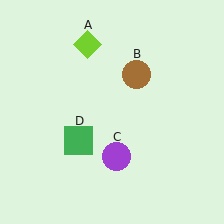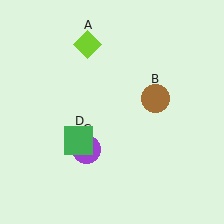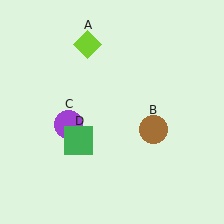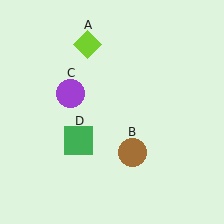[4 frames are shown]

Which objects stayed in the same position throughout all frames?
Lime diamond (object A) and green square (object D) remained stationary.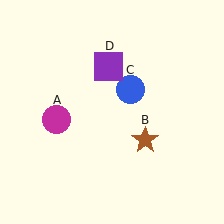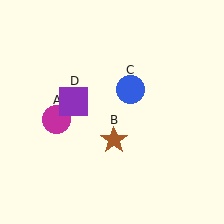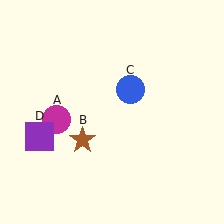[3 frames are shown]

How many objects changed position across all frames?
2 objects changed position: brown star (object B), purple square (object D).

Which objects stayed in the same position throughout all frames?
Magenta circle (object A) and blue circle (object C) remained stationary.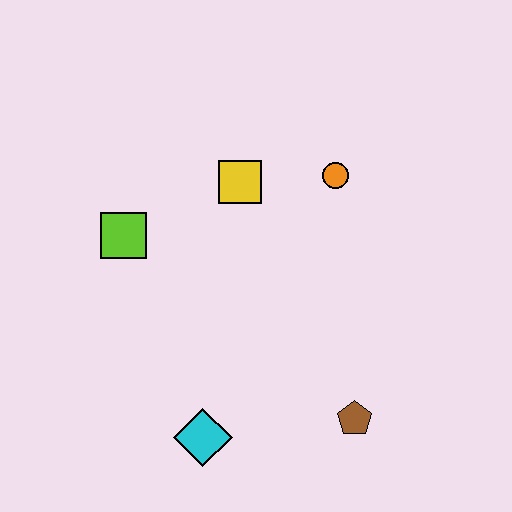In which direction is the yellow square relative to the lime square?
The yellow square is to the right of the lime square.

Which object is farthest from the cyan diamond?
The orange circle is farthest from the cyan diamond.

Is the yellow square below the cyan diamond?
No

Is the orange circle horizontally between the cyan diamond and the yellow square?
No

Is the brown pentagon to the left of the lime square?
No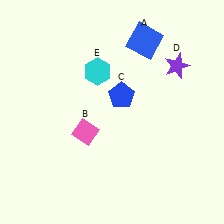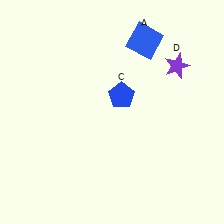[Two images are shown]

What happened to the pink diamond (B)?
The pink diamond (B) was removed in Image 2. It was in the bottom-left area of Image 1.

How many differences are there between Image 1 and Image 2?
There are 2 differences between the two images.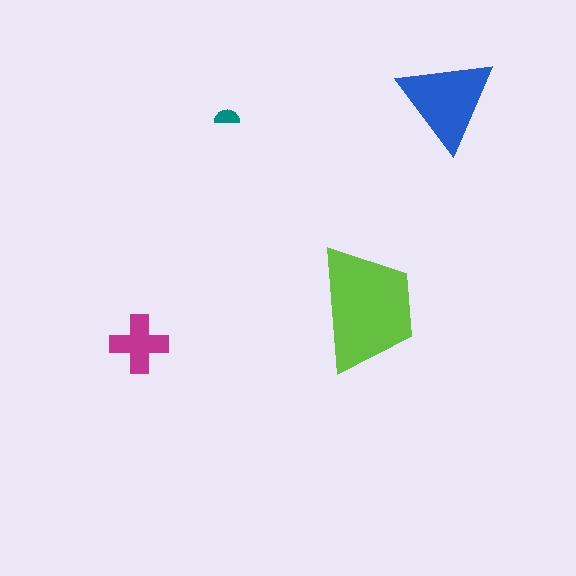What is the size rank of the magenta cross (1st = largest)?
3rd.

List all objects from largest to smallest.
The lime trapezoid, the blue triangle, the magenta cross, the teal semicircle.